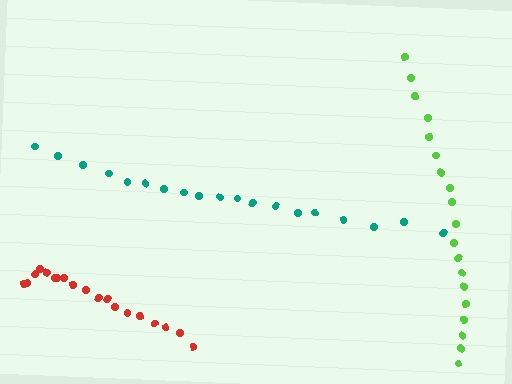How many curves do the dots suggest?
There are 3 distinct paths.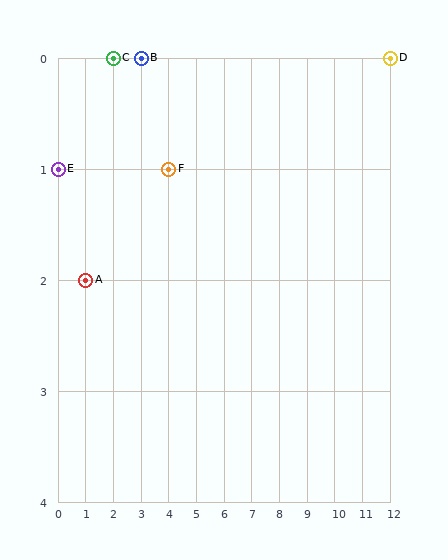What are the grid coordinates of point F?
Point F is at grid coordinates (4, 1).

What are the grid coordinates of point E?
Point E is at grid coordinates (0, 1).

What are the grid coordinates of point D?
Point D is at grid coordinates (12, 0).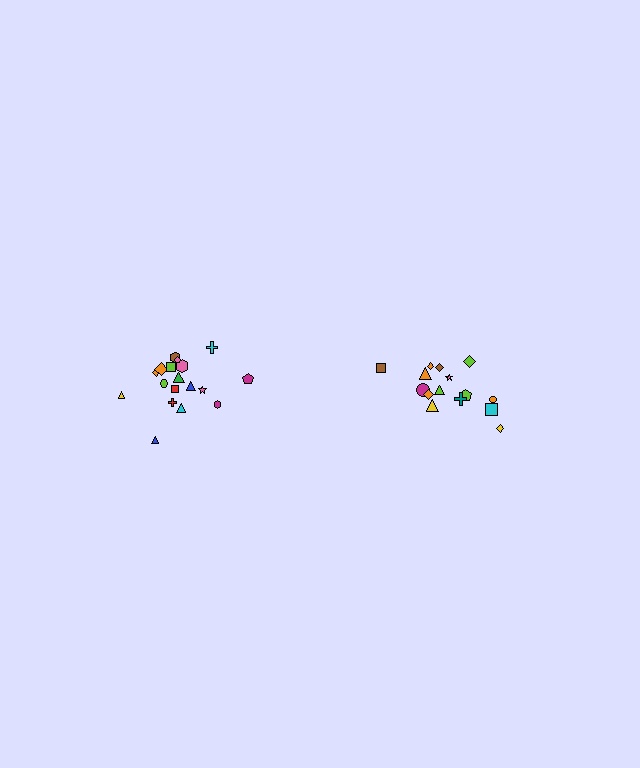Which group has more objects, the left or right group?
The left group.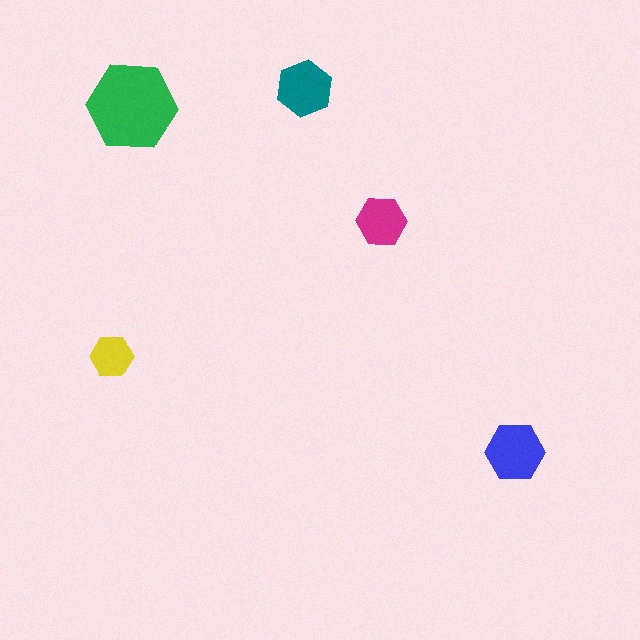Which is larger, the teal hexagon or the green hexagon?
The green one.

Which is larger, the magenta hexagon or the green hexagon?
The green one.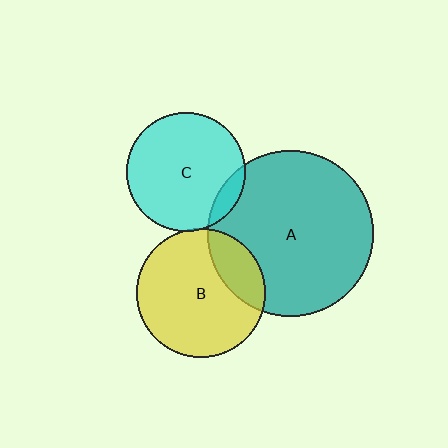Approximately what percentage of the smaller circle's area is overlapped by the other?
Approximately 5%.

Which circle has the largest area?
Circle A (teal).